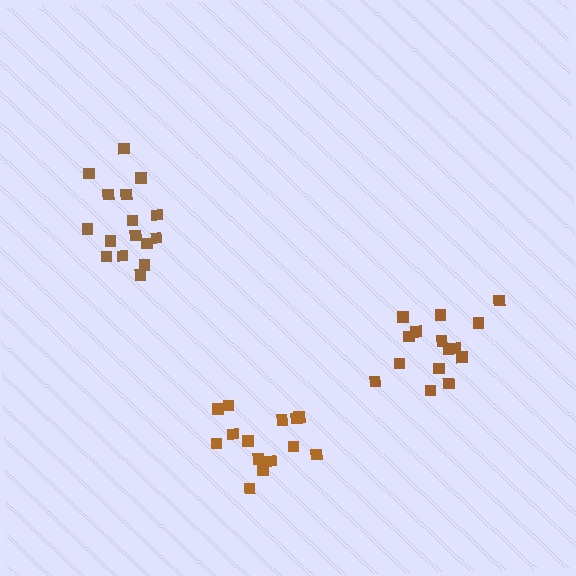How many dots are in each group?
Group 1: 14 dots, Group 2: 15 dots, Group 3: 16 dots (45 total).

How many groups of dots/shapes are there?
There are 3 groups.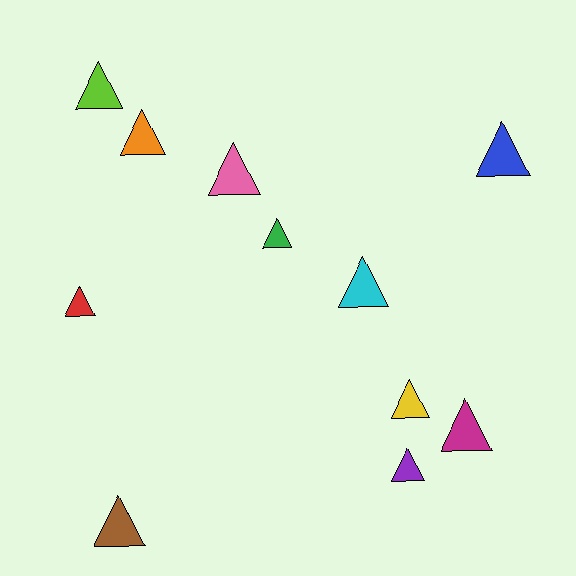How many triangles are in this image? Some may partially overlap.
There are 11 triangles.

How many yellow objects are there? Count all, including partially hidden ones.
There is 1 yellow object.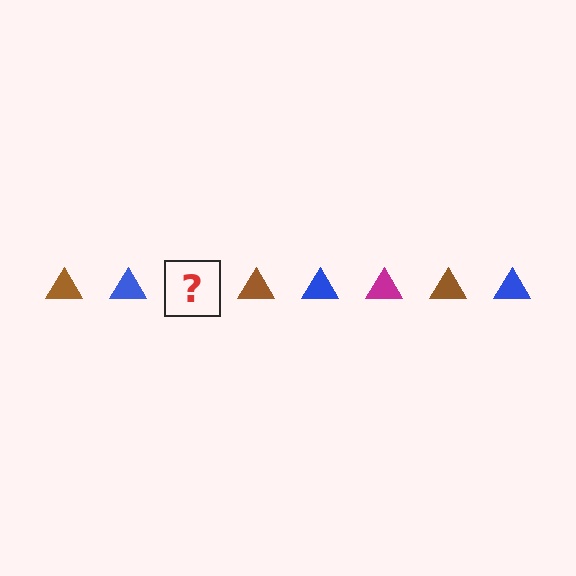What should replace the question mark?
The question mark should be replaced with a magenta triangle.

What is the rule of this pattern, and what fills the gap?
The rule is that the pattern cycles through brown, blue, magenta triangles. The gap should be filled with a magenta triangle.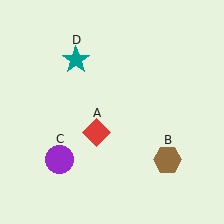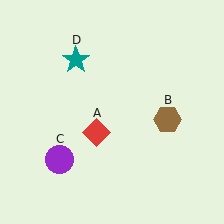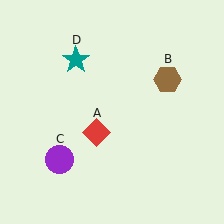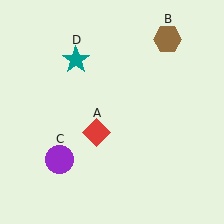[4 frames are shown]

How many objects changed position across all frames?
1 object changed position: brown hexagon (object B).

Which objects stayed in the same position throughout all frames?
Red diamond (object A) and purple circle (object C) and teal star (object D) remained stationary.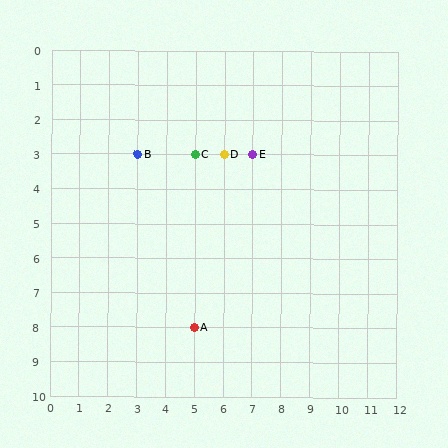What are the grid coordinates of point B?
Point B is at grid coordinates (3, 3).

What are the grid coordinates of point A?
Point A is at grid coordinates (5, 8).